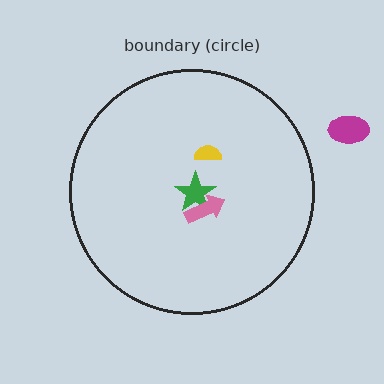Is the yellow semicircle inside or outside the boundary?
Inside.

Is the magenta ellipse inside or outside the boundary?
Outside.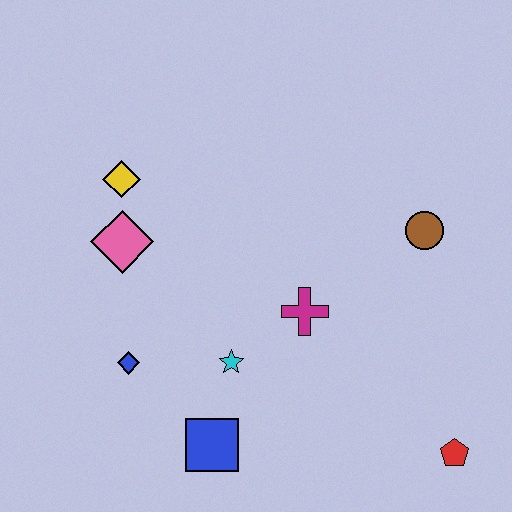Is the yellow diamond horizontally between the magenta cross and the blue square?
No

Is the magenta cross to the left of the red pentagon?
Yes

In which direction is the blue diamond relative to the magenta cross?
The blue diamond is to the left of the magenta cross.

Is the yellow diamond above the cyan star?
Yes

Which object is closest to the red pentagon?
The magenta cross is closest to the red pentagon.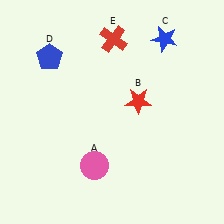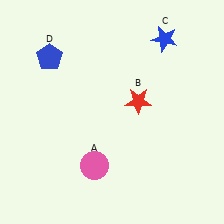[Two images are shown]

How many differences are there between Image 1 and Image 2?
There is 1 difference between the two images.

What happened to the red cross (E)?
The red cross (E) was removed in Image 2. It was in the top-right area of Image 1.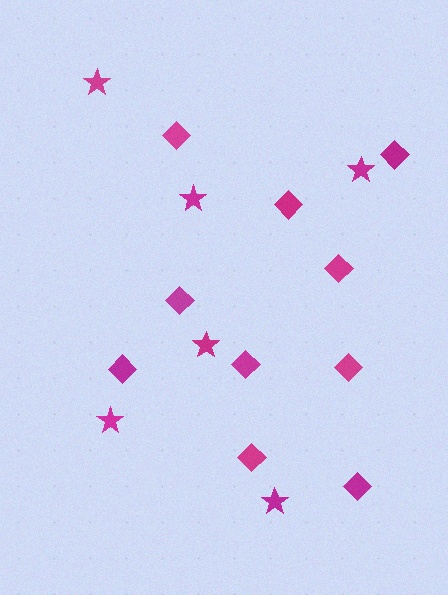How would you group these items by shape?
There are 2 groups: one group of stars (6) and one group of diamonds (10).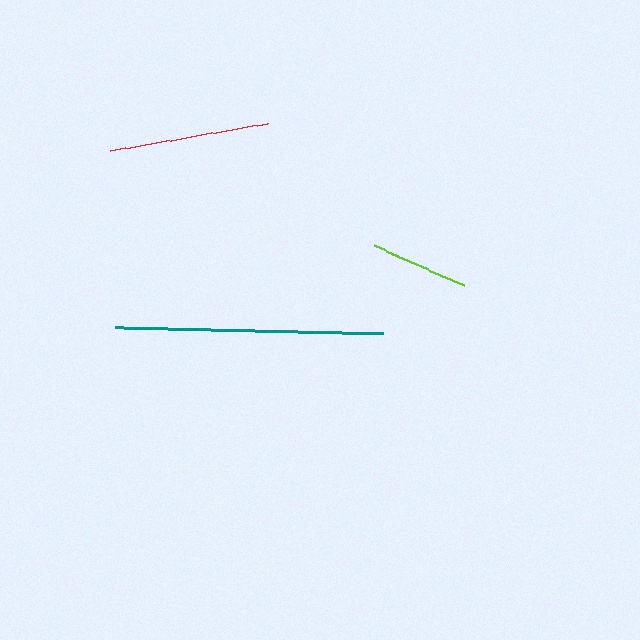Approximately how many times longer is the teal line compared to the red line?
The teal line is approximately 1.7 times the length of the red line.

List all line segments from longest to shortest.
From longest to shortest: teal, red, lime.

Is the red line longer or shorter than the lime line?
The red line is longer than the lime line.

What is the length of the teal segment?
The teal segment is approximately 268 pixels long.